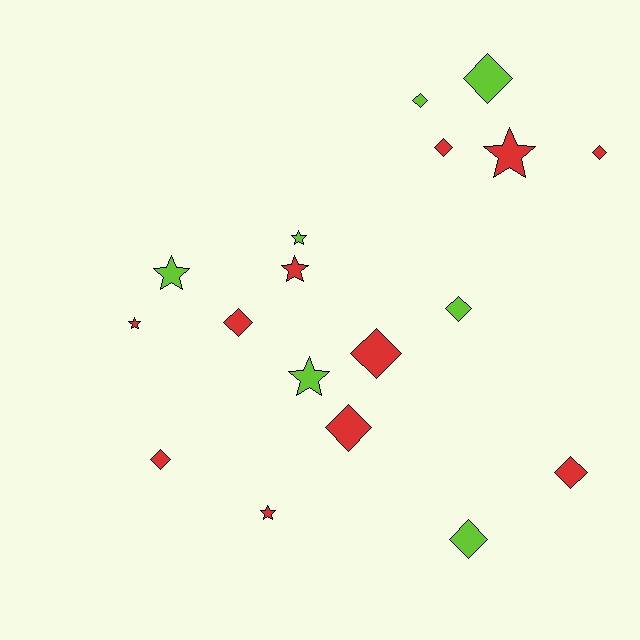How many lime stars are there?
There are 3 lime stars.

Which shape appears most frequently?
Diamond, with 11 objects.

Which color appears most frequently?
Red, with 11 objects.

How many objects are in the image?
There are 18 objects.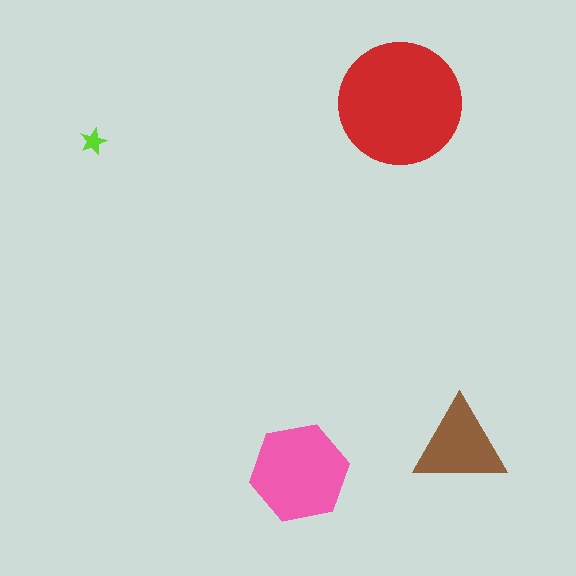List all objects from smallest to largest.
The lime star, the brown triangle, the pink hexagon, the red circle.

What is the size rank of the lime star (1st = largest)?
4th.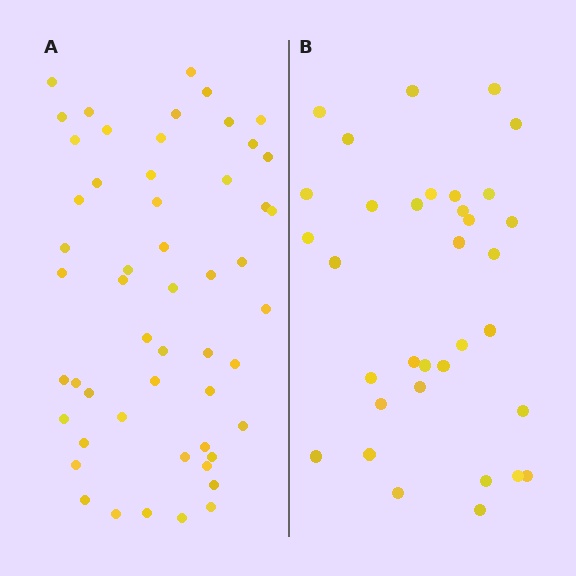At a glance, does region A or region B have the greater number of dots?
Region A (the left region) has more dots.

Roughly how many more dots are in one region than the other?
Region A has approximately 20 more dots than region B.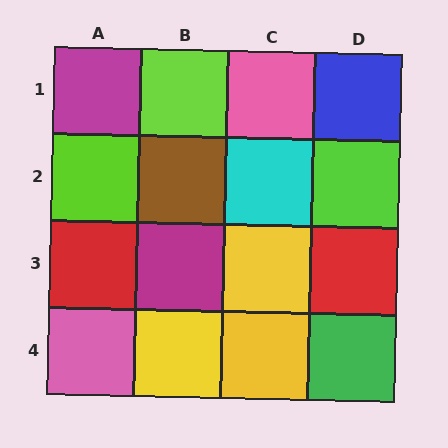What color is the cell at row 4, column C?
Yellow.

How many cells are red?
2 cells are red.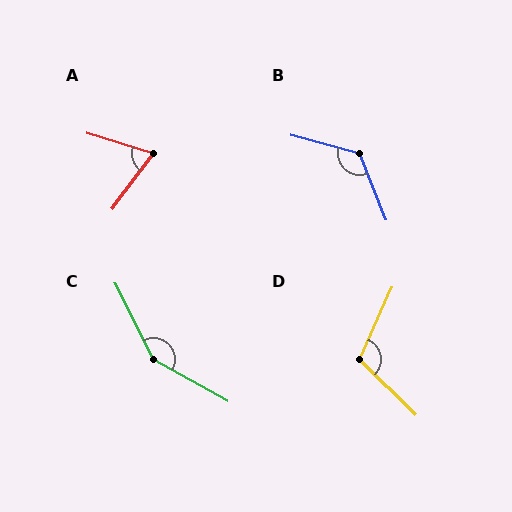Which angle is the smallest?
A, at approximately 71 degrees.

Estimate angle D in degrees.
Approximately 110 degrees.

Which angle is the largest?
C, at approximately 146 degrees.